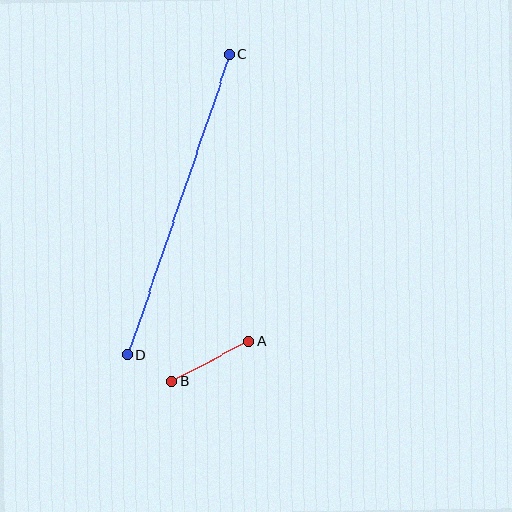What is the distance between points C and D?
The distance is approximately 317 pixels.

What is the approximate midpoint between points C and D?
The midpoint is at approximately (178, 205) pixels.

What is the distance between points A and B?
The distance is approximately 87 pixels.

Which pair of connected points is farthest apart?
Points C and D are farthest apart.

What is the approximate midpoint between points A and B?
The midpoint is at approximately (210, 361) pixels.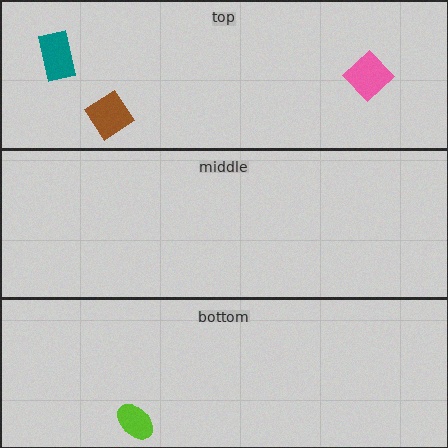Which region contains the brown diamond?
The top region.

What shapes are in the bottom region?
The lime ellipse.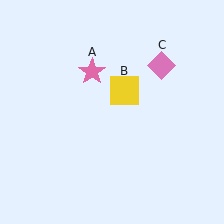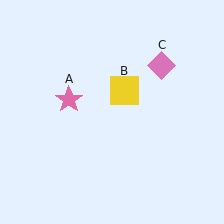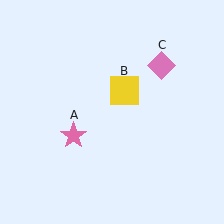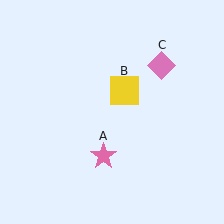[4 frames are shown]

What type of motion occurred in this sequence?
The pink star (object A) rotated counterclockwise around the center of the scene.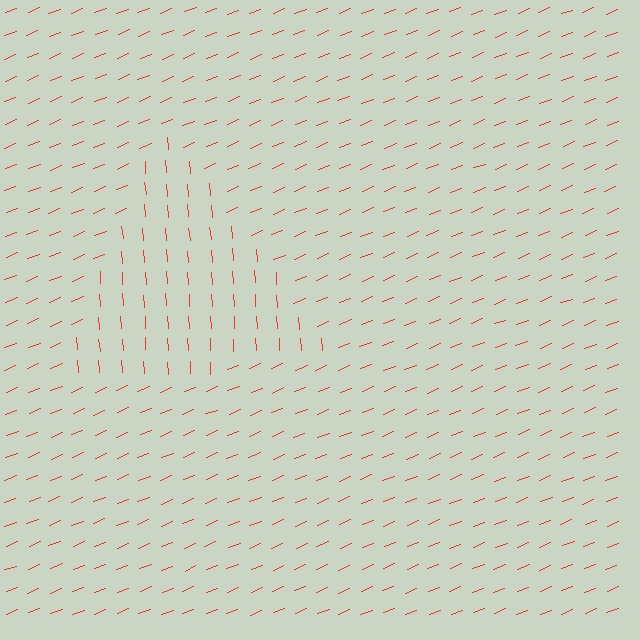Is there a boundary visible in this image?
Yes, there is a texture boundary formed by a change in line orientation.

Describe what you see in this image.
The image is filled with small red line segments. A triangle region in the image has lines oriented differently from the surrounding lines, creating a visible texture boundary.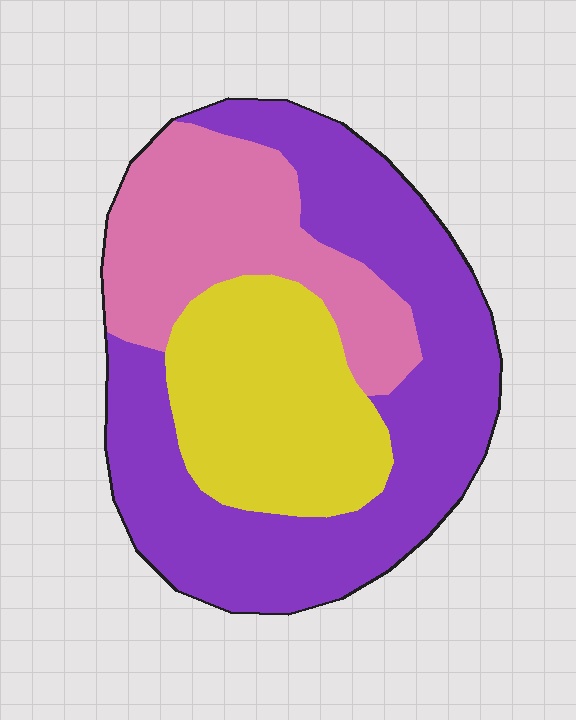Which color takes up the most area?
Purple, at roughly 50%.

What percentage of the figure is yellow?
Yellow takes up about one quarter (1/4) of the figure.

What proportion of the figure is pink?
Pink takes up about one quarter (1/4) of the figure.